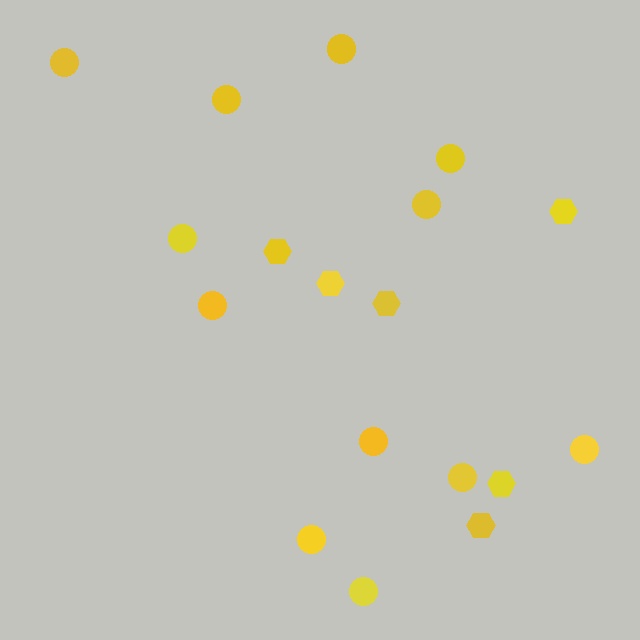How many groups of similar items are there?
There are 2 groups: one group of hexagons (6) and one group of circles (12).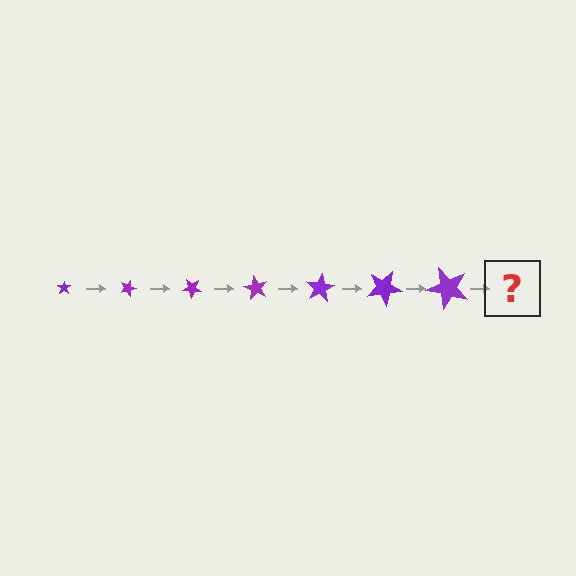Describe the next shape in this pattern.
It should be a star, larger than the previous one and rotated 140 degrees from the start.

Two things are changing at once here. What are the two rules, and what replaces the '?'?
The two rules are that the star grows larger each step and it rotates 20 degrees each step. The '?' should be a star, larger than the previous one and rotated 140 degrees from the start.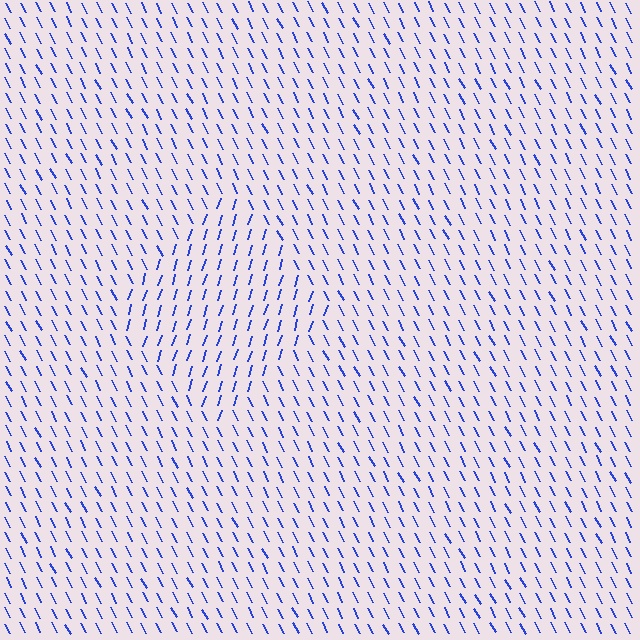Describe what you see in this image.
The image is filled with small blue line segments. A diamond region in the image has lines oriented differently from the surrounding lines, creating a visible texture boundary.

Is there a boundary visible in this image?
Yes, there is a texture boundary formed by a change in line orientation.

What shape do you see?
I see a diamond.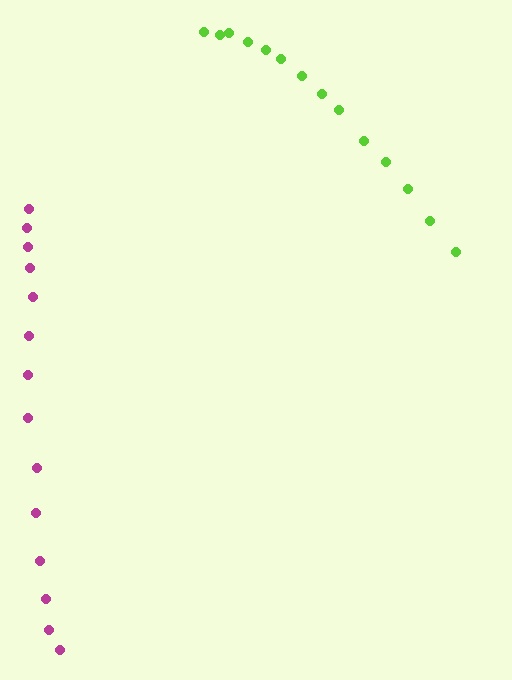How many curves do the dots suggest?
There are 2 distinct paths.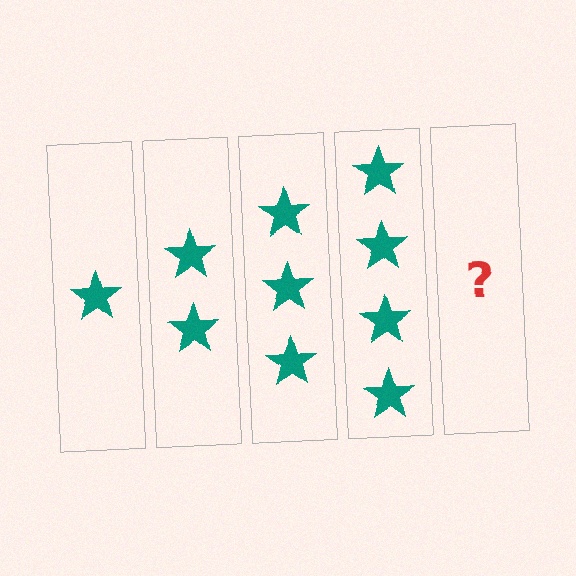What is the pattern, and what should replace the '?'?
The pattern is that each step adds one more star. The '?' should be 5 stars.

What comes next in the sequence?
The next element should be 5 stars.